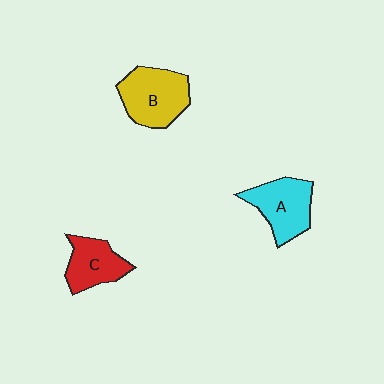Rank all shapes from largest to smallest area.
From largest to smallest: B (yellow), A (cyan), C (red).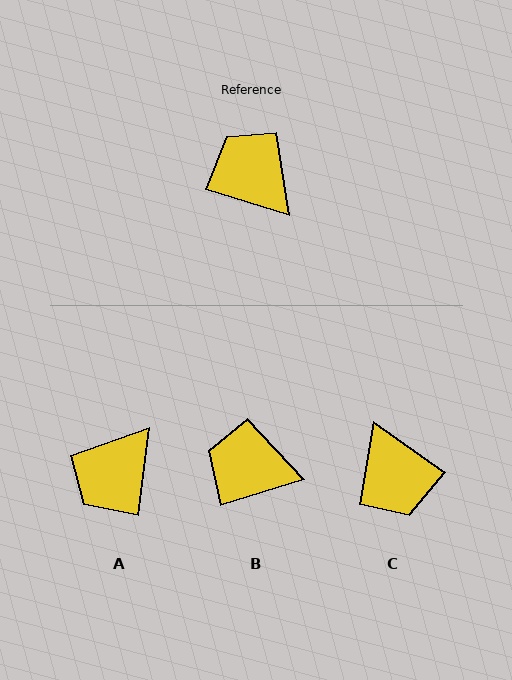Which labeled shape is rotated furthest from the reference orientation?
C, about 162 degrees away.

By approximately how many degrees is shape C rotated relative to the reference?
Approximately 162 degrees counter-clockwise.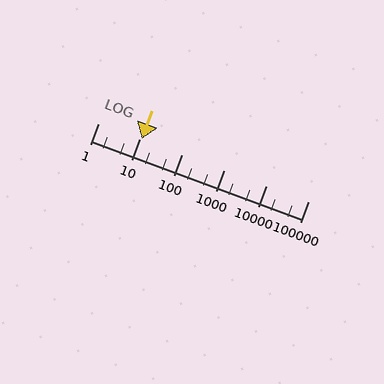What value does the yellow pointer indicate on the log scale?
The pointer indicates approximately 11.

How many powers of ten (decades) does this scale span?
The scale spans 5 decades, from 1 to 100000.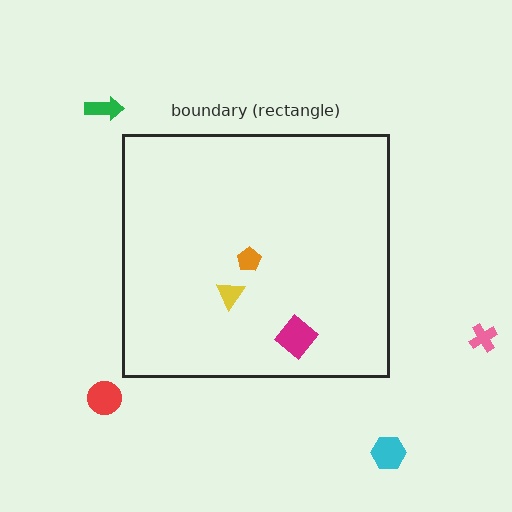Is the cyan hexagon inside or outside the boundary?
Outside.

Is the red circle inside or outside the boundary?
Outside.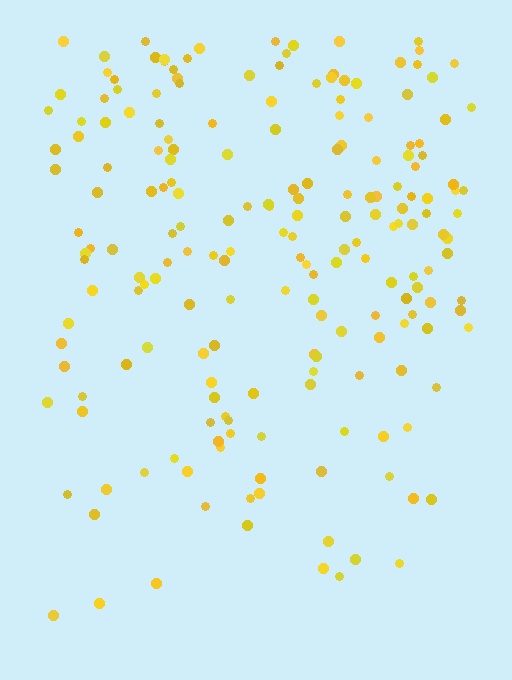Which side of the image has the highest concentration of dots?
The top.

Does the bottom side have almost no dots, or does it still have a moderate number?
Still a moderate number, just noticeably fewer than the top.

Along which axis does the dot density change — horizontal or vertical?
Vertical.